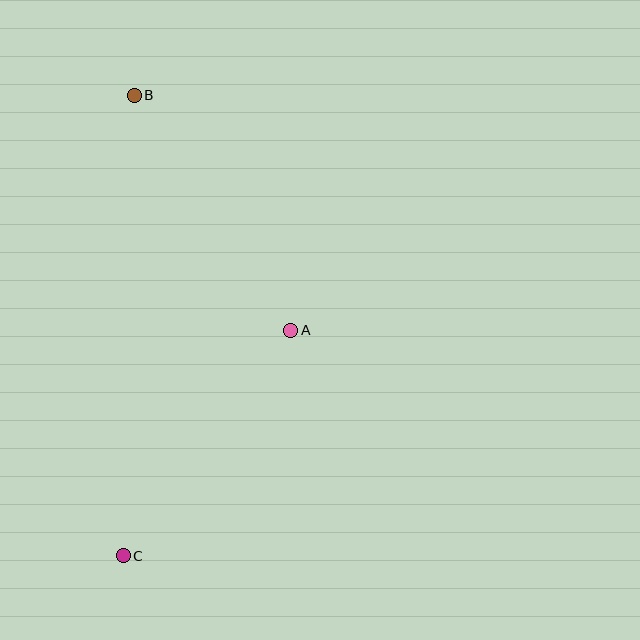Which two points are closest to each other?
Points A and C are closest to each other.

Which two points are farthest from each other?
Points B and C are farthest from each other.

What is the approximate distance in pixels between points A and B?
The distance between A and B is approximately 283 pixels.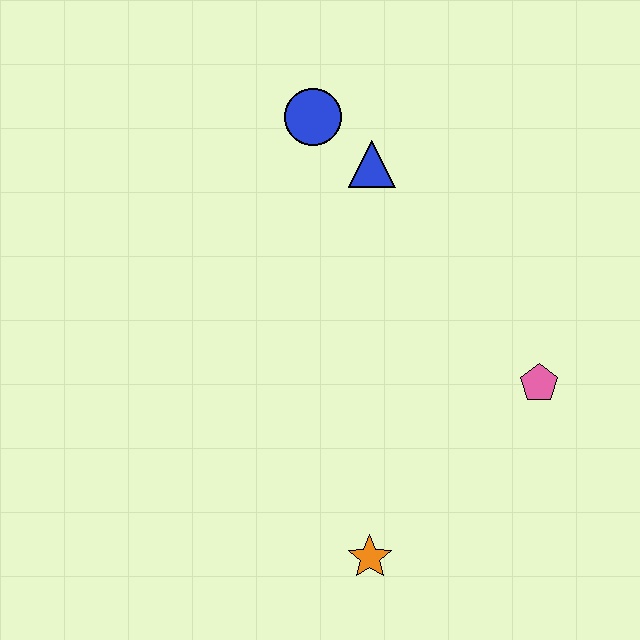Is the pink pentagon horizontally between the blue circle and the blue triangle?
No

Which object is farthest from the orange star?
The blue circle is farthest from the orange star.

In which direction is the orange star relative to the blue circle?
The orange star is below the blue circle.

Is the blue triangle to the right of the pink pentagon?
No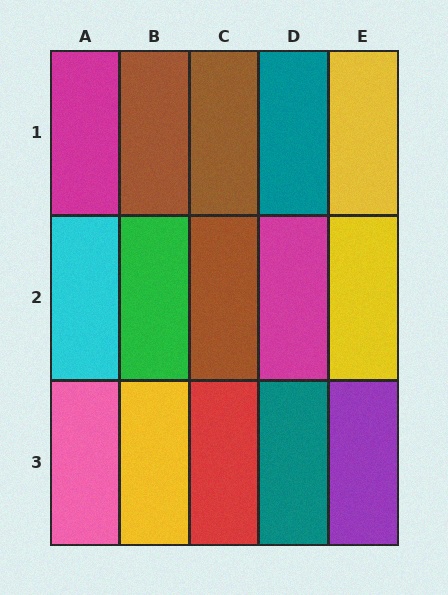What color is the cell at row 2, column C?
Brown.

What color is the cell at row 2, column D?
Magenta.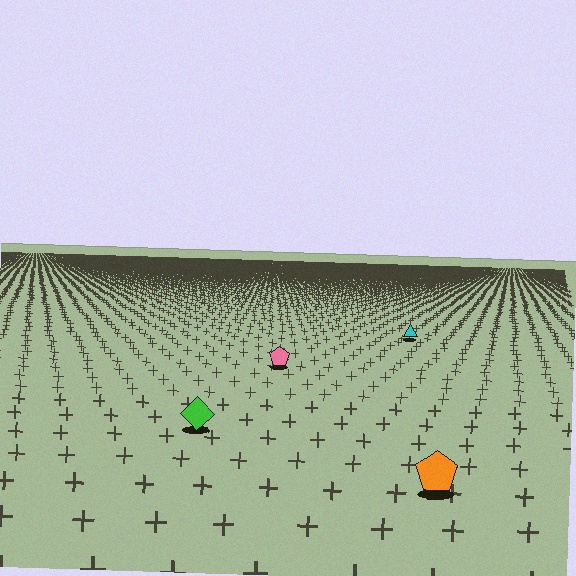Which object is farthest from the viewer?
The cyan triangle is farthest from the viewer. It appears smaller and the ground texture around it is denser.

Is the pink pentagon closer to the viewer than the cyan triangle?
Yes. The pink pentagon is closer — you can tell from the texture gradient: the ground texture is coarser near it.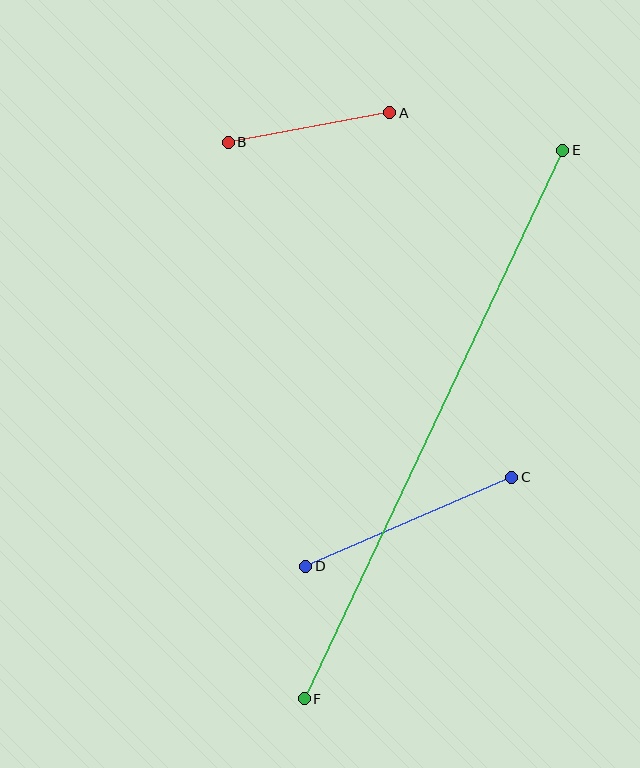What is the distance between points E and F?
The distance is approximately 606 pixels.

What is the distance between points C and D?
The distance is approximately 224 pixels.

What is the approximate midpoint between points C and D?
The midpoint is at approximately (409, 522) pixels.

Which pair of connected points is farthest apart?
Points E and F are farthest apart.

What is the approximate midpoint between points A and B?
The midpoint is at approximately (309, 128) pixels.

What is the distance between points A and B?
The distance is approximately 164 pixels.